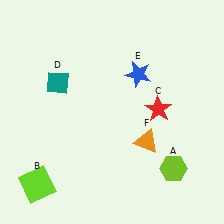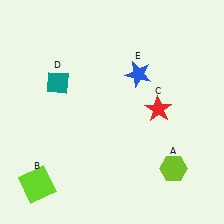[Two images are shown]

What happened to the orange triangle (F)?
The orange triangle (F) was removed in Image 2. It was in the bottom-right area of Image 1.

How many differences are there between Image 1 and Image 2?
There is 1 difference between the two images.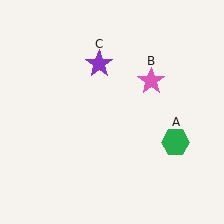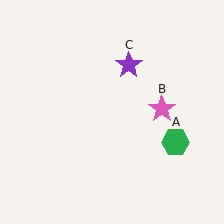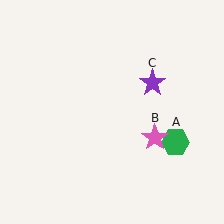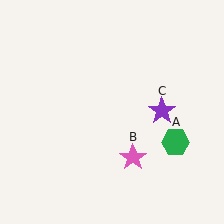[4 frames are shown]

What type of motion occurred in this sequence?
The pink star (object B), purple star (object C) rotated clockwise around the center of the scene.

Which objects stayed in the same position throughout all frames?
Green hexagon (object A) remained stationary.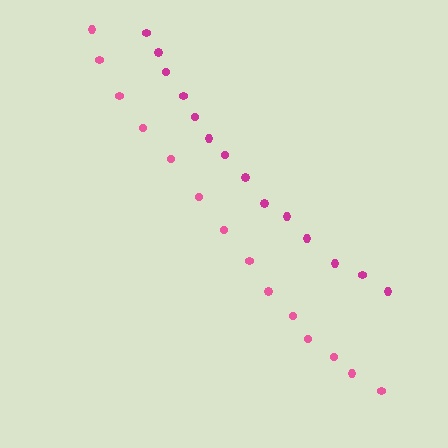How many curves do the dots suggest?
There are 2 distinct paths.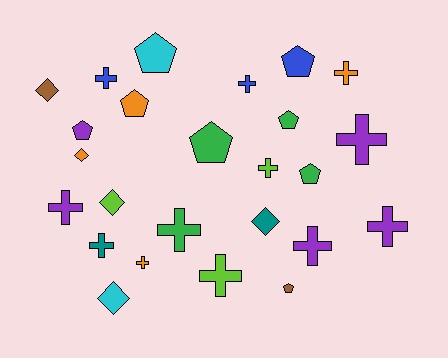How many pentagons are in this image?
There are 8 pentagons.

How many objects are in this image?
There are 25 objects.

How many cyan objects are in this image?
There are 2 cyan objects.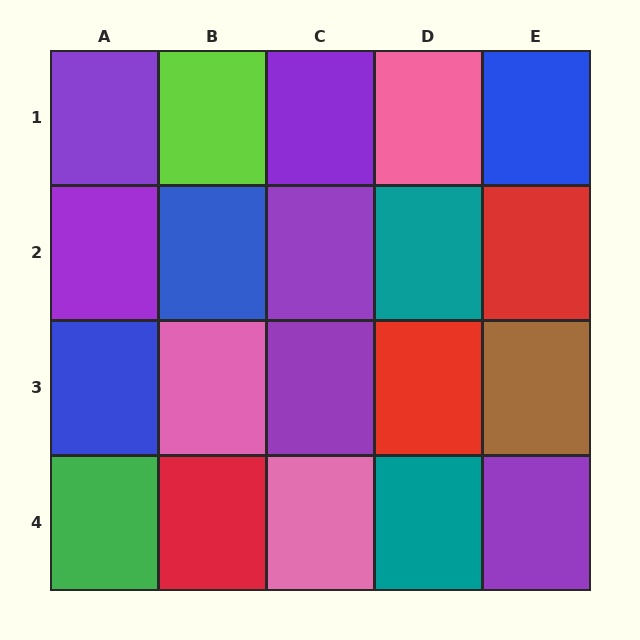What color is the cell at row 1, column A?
Purple.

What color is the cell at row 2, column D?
Teal.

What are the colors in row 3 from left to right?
Blue, pink, purple, red, brown.